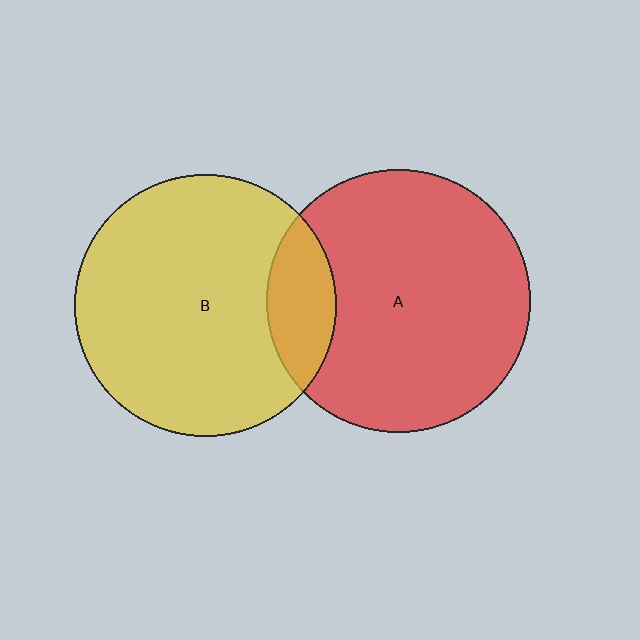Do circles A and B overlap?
Yes.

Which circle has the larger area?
Circle A (red).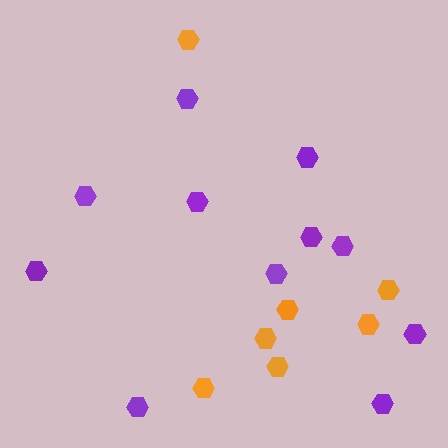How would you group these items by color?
There are 2 groups: one group of orange hexagons (7) and one group of purple hexagons (11).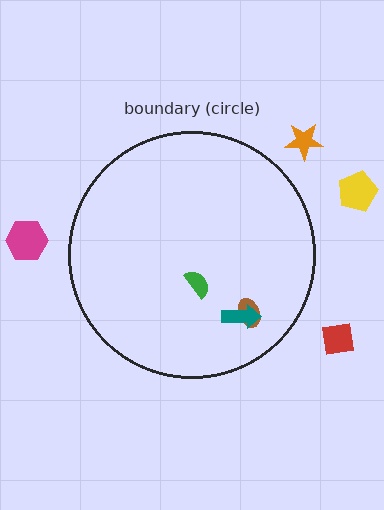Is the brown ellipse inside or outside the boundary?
Inside.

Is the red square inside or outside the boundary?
Outside.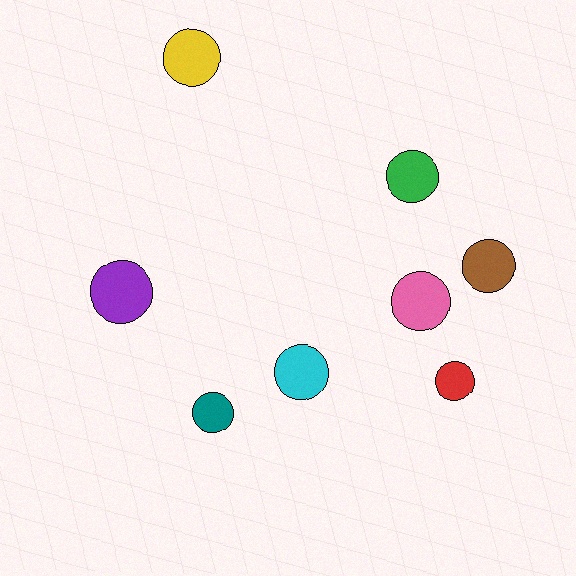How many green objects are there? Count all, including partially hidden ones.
There is 1 green object.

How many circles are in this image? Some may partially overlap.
There are 8 circles.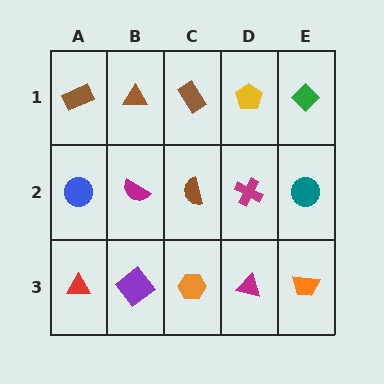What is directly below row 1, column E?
A teal circle.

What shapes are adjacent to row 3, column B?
A magenta semicircle (row 2, column B), a red triangle (row 3, column A), an orange hexagon (row 3, column C).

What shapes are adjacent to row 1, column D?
A magenta cross (row 2, column D), a brown rectangle (row 1, column C), a green diamond (row 1, column E).